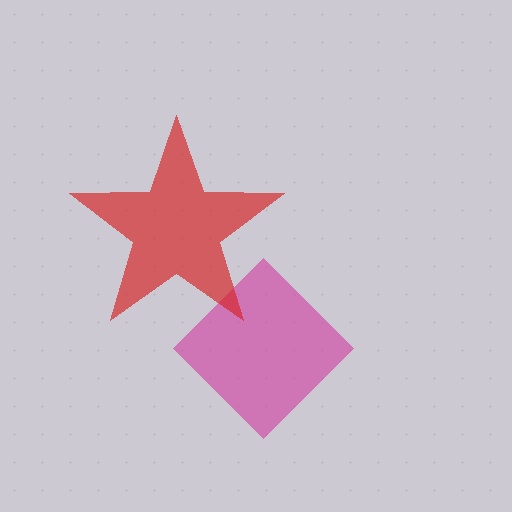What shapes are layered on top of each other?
The layered shapes are: a magenta diamond, a red star.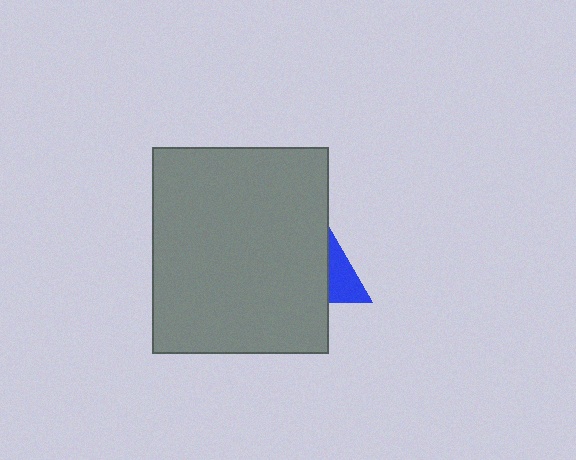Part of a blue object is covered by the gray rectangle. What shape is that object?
It is a triangle.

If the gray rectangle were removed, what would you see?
You would see the complete blue triangle.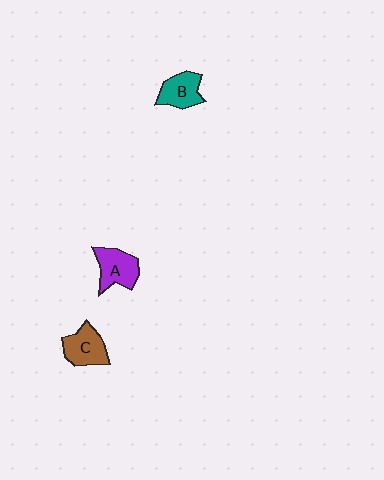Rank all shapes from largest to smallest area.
From largest to smallest: A (purple), C (brown), B (teal).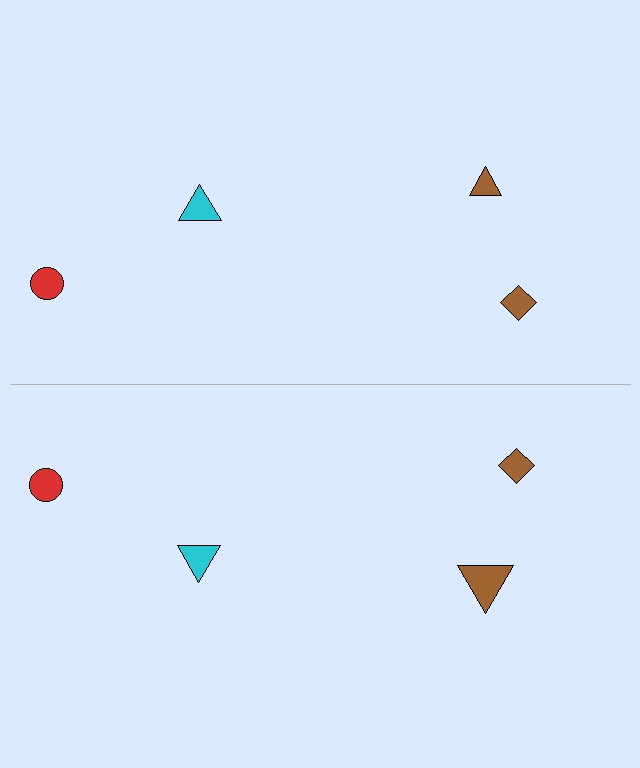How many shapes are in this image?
There are 8 shapes in this image.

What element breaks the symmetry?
The brown triangle on the bottom side has a different size than its mirror counterpart.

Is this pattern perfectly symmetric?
No, the pattern is not perfectly symmetric. The brown triangle on the bottom side has a different size than its mirror counterpart.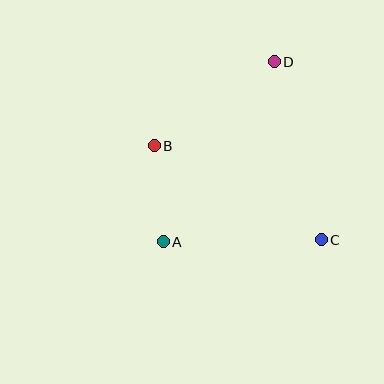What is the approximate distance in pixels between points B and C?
The distance between B and C is approximately 192 pixels.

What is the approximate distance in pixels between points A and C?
The distance between A and C is approximately 158 pixels.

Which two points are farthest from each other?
Points A and D are farthest from each other.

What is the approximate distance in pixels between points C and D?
The distance between C and D is approximately 184 pixels.